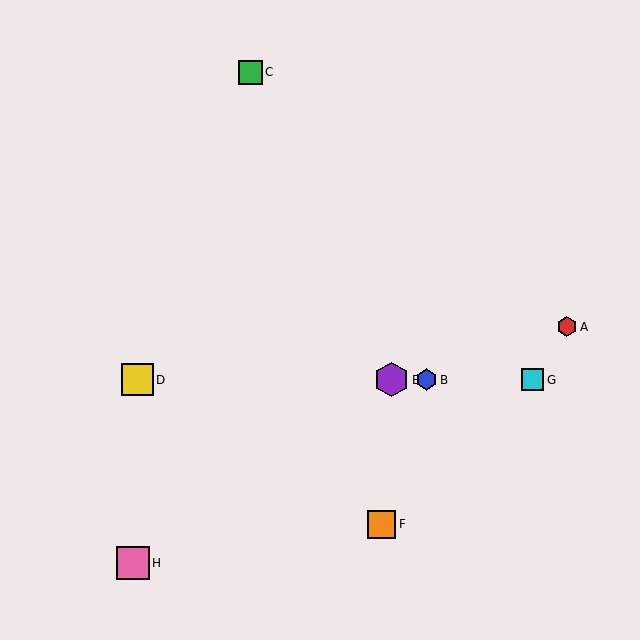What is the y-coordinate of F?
Object F is at y≈524.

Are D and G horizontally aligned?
Yes, both are at y≈380.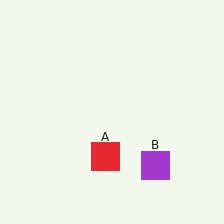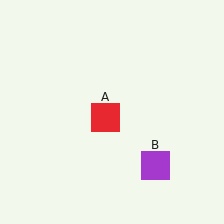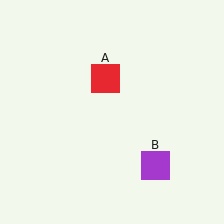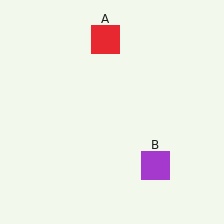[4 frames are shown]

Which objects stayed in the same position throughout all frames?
Purple square (object B) remained stationary.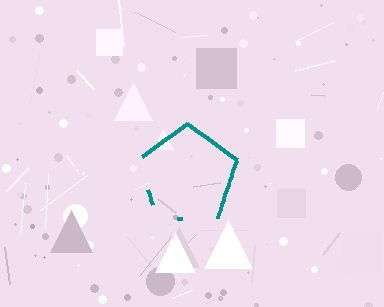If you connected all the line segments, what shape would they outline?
They would outline a pentagon.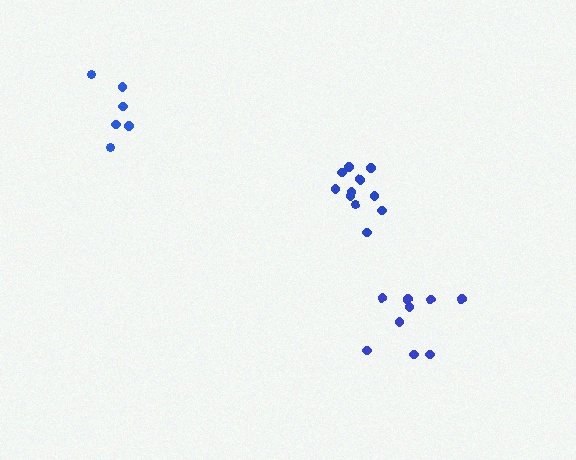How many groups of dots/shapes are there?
There are 3 groups.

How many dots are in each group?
Group 1: 11 dots, Group 2: 6 dots, Group 3: 9 dots (26 total).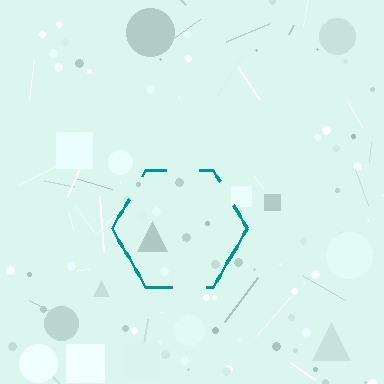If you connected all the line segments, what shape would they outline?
They would outline a hexagon.